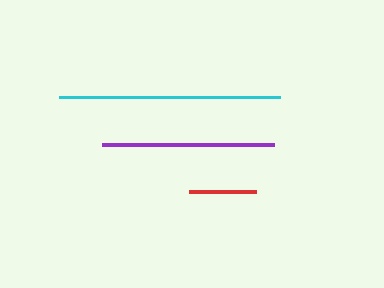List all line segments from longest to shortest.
From longest to shortest: cyan, purple, red.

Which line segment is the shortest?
The red line is the shortest at approximately 67 pixels.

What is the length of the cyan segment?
The cyan segment is approximately 221 pixels long.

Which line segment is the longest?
The cyan line is the longest at approximately 221 pixels.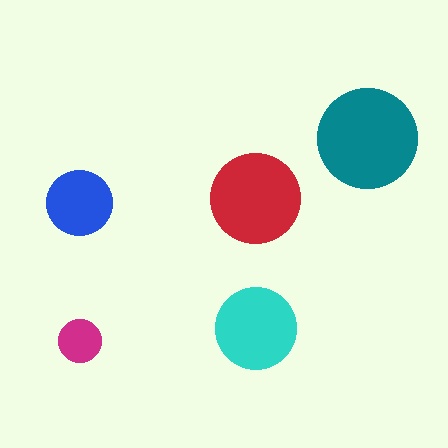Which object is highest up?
The teal circle is topmost.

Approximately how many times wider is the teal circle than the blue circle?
About 1.5 times wider.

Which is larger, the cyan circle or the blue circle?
The cyan one.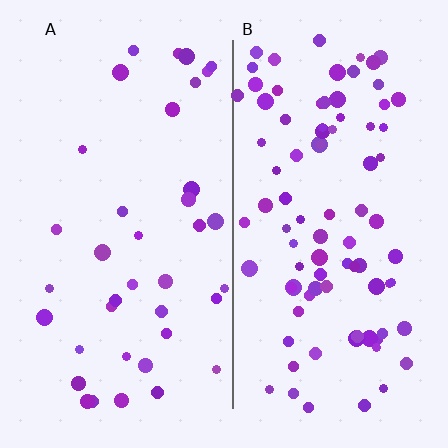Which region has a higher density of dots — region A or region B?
B (the right).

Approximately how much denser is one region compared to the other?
Approximately 2.3× — region B over region A.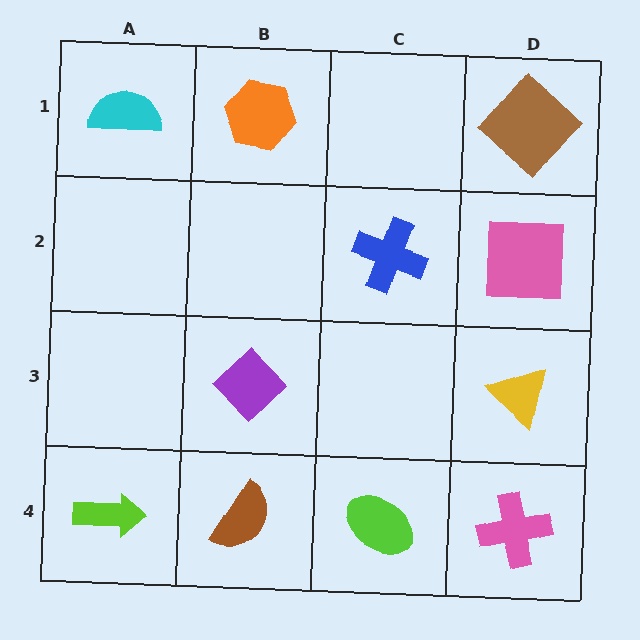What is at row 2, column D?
A pink square.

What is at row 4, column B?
A brown semicircle.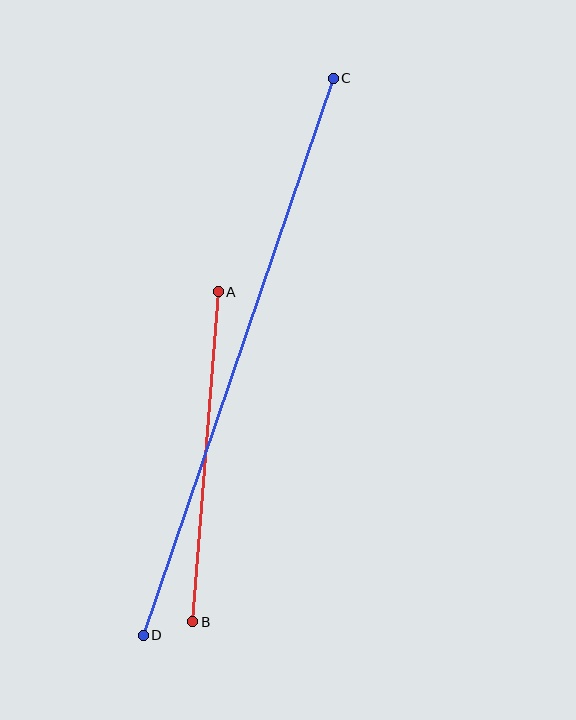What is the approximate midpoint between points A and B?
The midpoint is at approximately (206, 457) pixels.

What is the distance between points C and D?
The distance is approximately 589 pixels.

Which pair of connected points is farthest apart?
Points C and D are farthest apart.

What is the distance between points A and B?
The distance is approximately 331 pixels.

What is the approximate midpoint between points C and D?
The midpoint is at approximately (238, 357) pixels.